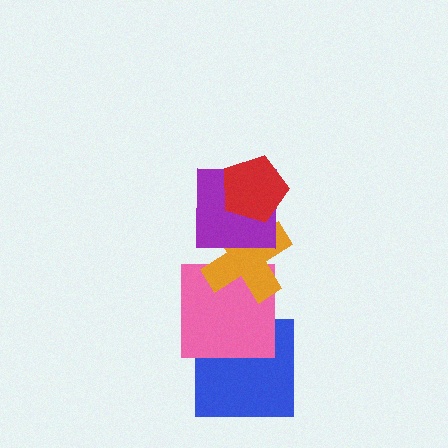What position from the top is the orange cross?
The orange cross is 3rd from the top.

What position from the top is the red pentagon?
The red pentagon is 1st from the top.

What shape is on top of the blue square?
The pink square is on top of the blue square.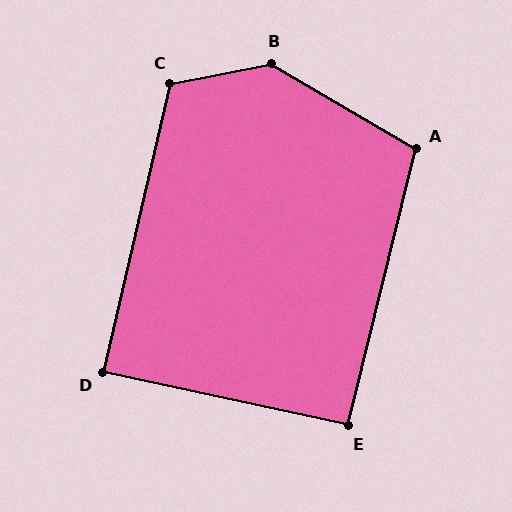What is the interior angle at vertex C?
Approximately 114 degrees (obtuse).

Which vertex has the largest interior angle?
B, at approximately 139 degrees.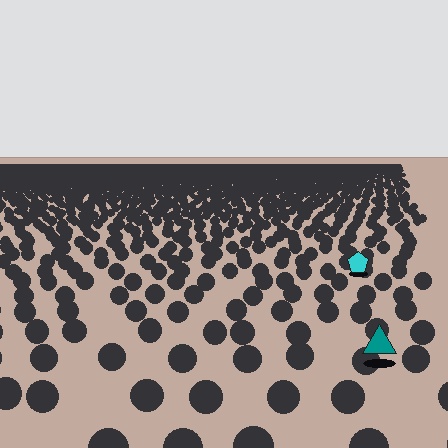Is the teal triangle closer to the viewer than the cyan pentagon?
Yes. The teal triangle is closer — you can tell from the texture gradient: the ground texture is coarser near it.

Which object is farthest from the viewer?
The cyan pentagon is farthest from the viewer. It appears smaller and the ground texture around it is denser.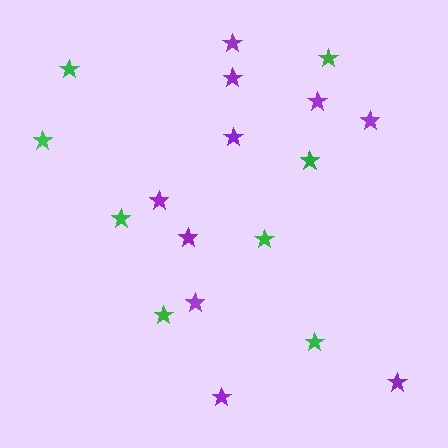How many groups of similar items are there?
There are 2 groups: one group of green stars (8) and one group of purple stars (10).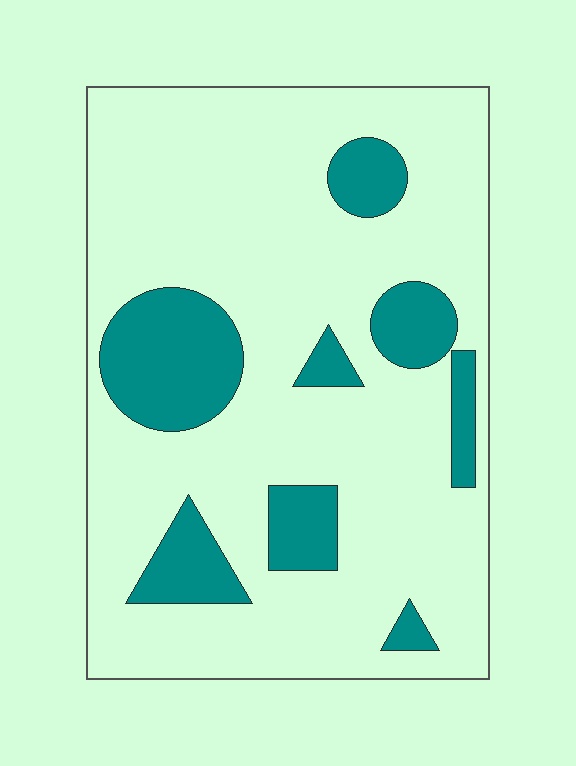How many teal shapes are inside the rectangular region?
8.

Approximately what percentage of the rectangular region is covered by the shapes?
Approximately 20%.